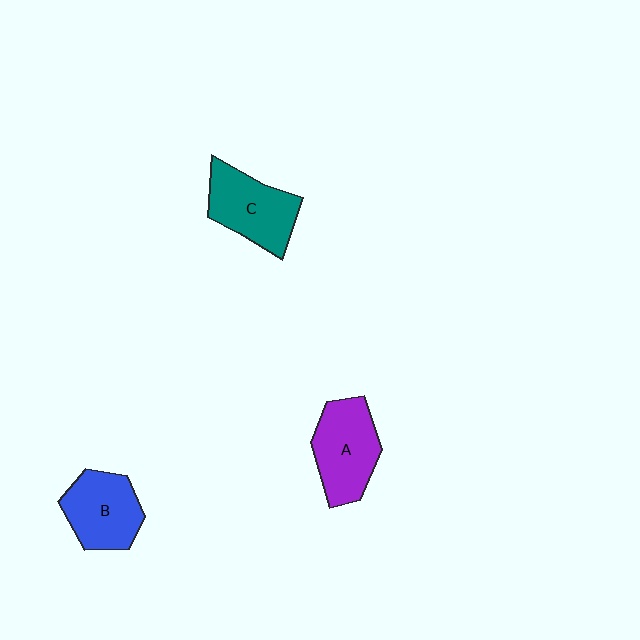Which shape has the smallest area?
Shape B (blue).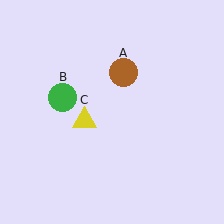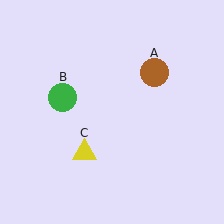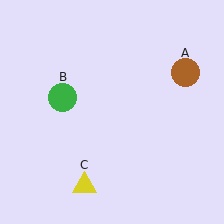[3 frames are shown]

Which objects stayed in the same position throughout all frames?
Green circle (object B) remained stationary.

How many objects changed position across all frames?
2 objects changed position: brown circle (object A), yellow triangle (object C).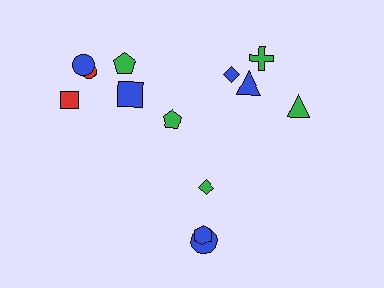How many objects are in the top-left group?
There are 6 objects.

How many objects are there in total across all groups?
There are 13 objects.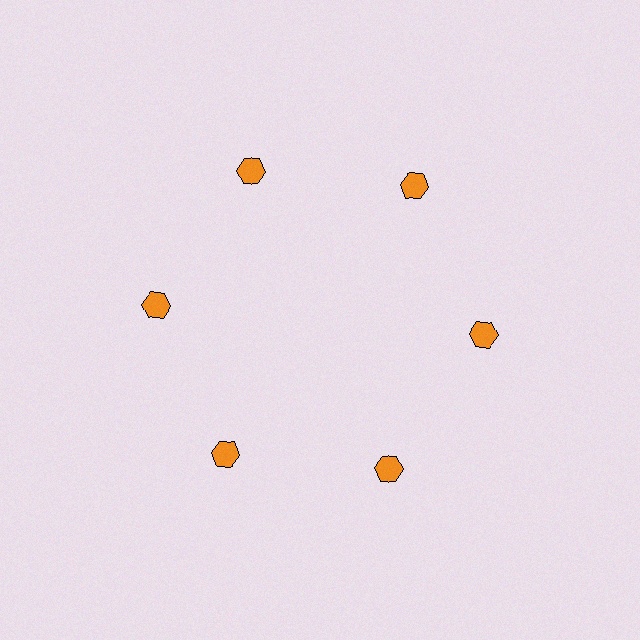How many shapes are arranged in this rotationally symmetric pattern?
There are 6 shapes, arranged in 6 groups of 1.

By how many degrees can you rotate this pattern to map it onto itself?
The pattern maps onto itself every 60 degrees of rotation.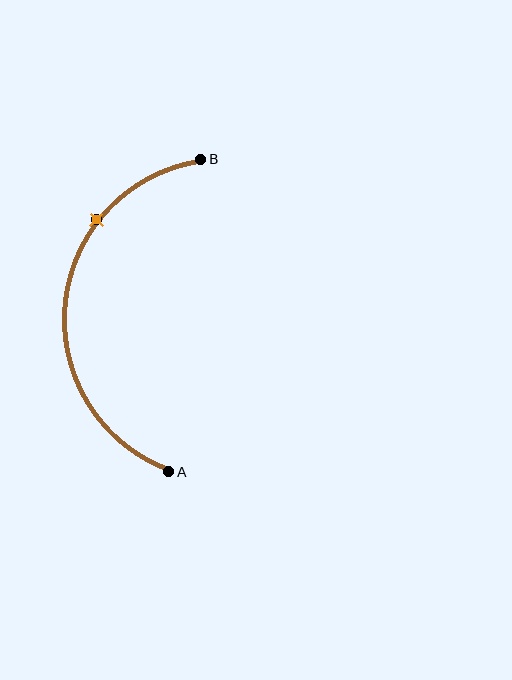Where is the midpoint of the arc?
The arc midpoint is the point on the curve farthest from the straight line joining A and B. It sits to the left of that line.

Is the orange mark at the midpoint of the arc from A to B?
No. The orange mark lies on the arc but is closer to endpoint B. The arc midpoint would be at the point on the curve equidistant along the arc from both A and B.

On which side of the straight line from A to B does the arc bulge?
The arc bulges to the left of the straight line connecting A and B.